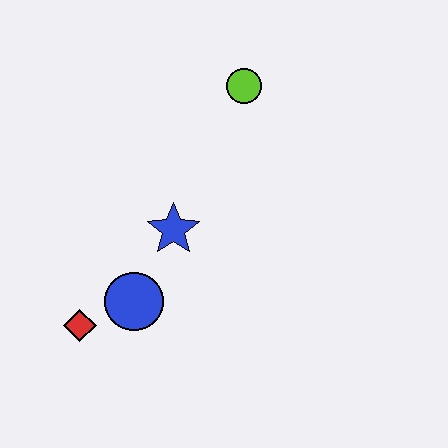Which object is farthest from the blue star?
The lime circle is farthest from the blue star.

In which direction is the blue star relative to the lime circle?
The blue star is below the lime circle.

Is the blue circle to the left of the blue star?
Yes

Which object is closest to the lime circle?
The blue star is closest to the lime circle.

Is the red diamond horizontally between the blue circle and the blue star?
No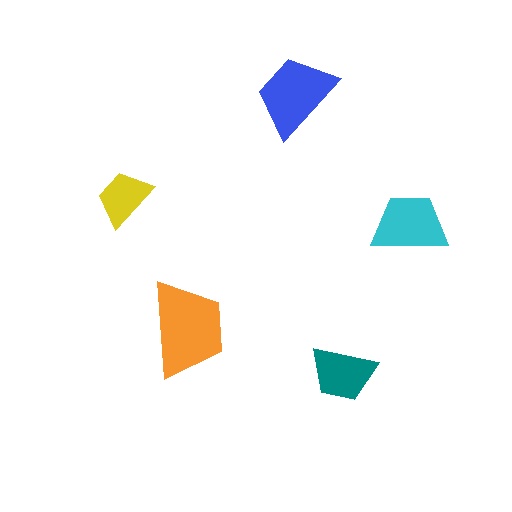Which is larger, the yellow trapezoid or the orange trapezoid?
The orange one.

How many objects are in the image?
There are 5 objects in the image.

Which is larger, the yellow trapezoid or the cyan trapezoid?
The cyan one.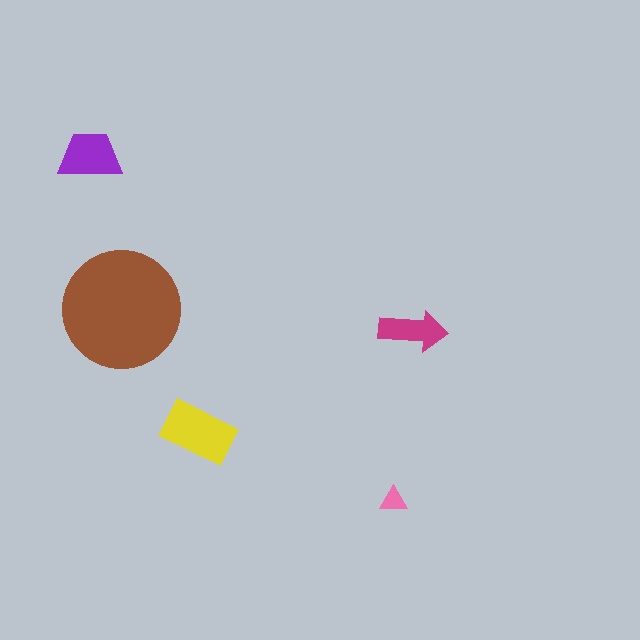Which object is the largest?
The brown circle.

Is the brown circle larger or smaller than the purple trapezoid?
Larger.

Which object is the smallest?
The pink triangle.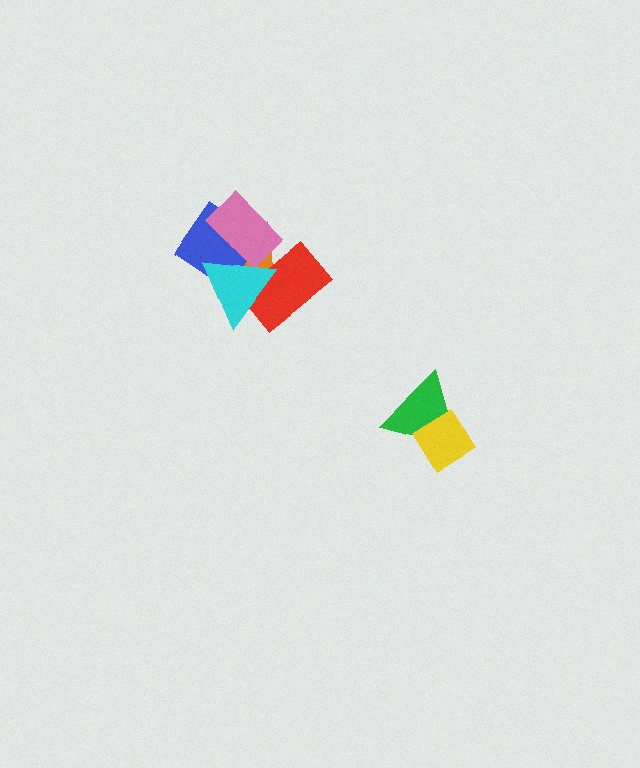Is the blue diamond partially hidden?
Yes, it is partially covered by another shape.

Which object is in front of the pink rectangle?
The cyan triangle is in front of the pink rectangle.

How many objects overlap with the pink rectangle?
3 objects overlap with the pink rectangle.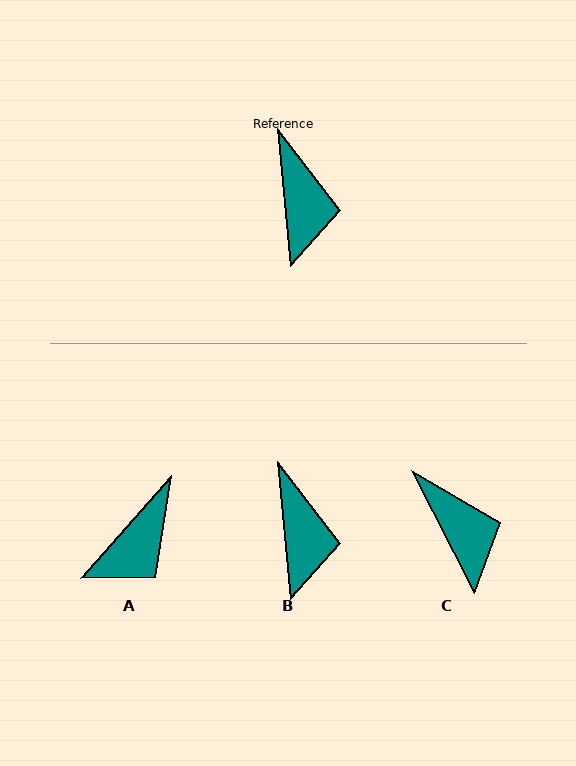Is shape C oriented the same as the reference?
No, it is off by about 22 degrees.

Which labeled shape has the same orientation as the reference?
B.